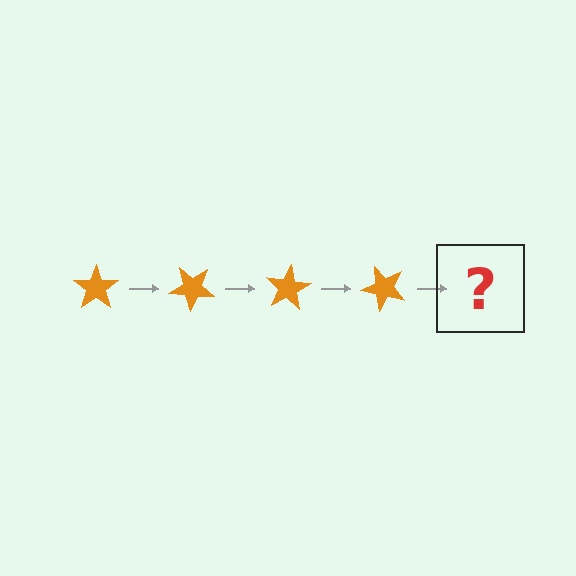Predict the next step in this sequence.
The next step is an orange star rotated 160 degrees.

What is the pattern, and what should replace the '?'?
The pattern is that the star rotates 40 degrees each step. The '?' should be an orange star rotated 160 degrees.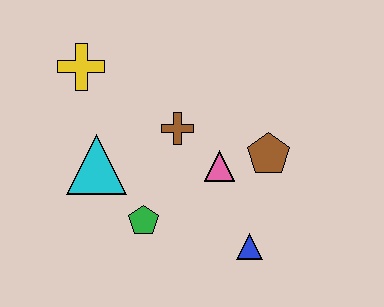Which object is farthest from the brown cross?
The blue triangle is farthest from the brown cross.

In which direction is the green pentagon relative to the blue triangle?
The green pentagon is to the left of the blue triangle.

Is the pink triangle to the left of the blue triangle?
Yes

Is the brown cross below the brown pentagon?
No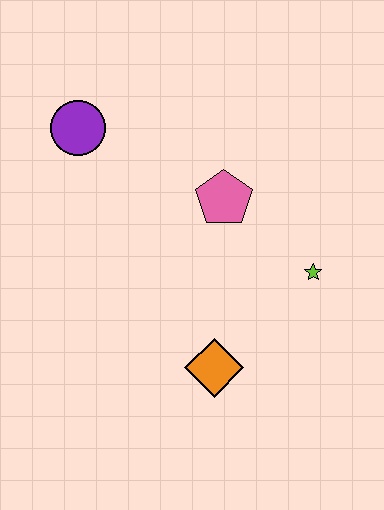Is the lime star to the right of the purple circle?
Yes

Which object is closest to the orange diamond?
The lime star is closest to the orange diamond.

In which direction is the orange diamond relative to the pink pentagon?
The orange diamond is below the pink pentagon.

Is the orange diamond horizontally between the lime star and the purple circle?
Yes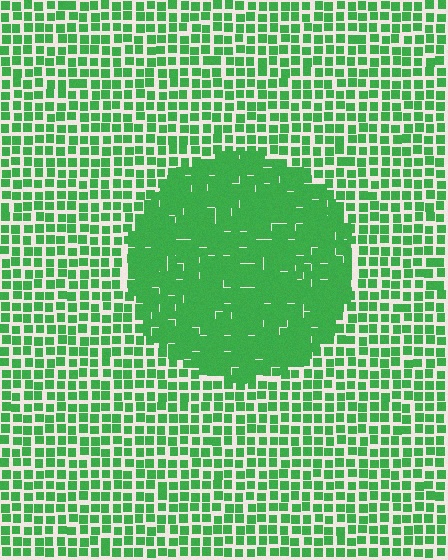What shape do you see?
I see a circle.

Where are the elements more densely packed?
The elements are more densely packed inside the circle boundary.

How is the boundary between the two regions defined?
The boundary is defined by a change in element density (approximately 2.0x ratio). All elements are the same color, size, and shape.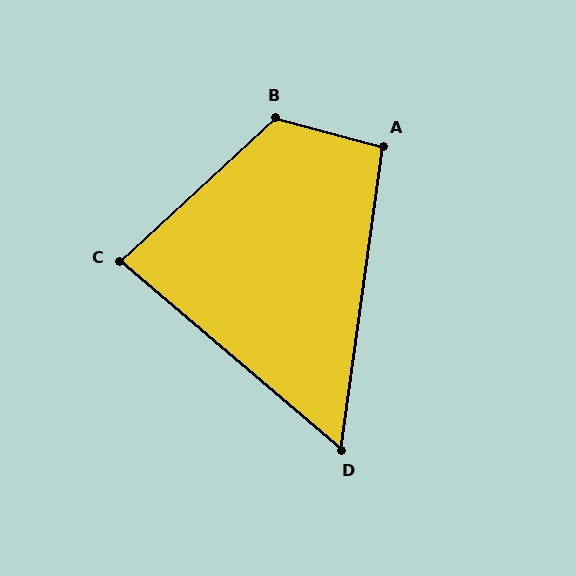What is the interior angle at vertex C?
Approximately 83 degrees (acute).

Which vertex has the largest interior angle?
B, at approximately 122 degrees.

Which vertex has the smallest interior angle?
D, at approximately 58 degrees.